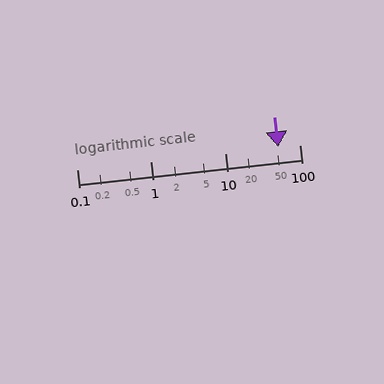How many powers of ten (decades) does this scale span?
The scale spans 3 decades, from 0.1 to 100.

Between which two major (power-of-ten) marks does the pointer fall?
The pointer is between 10 and 100.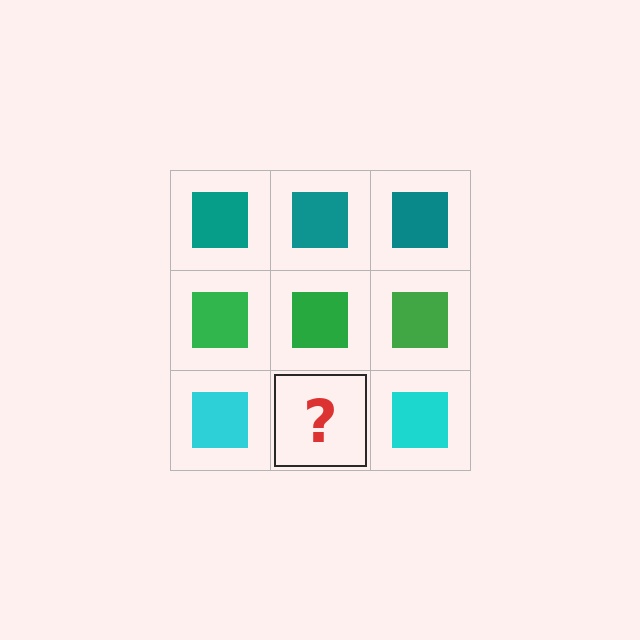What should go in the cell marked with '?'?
The missing cell should contain a cyan square.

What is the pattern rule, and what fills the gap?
The rule is that each row has a consistent color. The gap should be filled with a cyan square.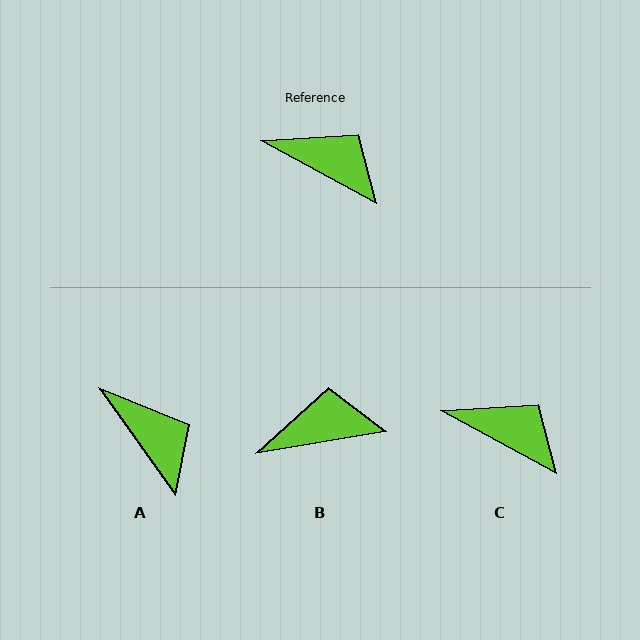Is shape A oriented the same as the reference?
No, it is off by about 26 degrees.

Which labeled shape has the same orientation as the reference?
C.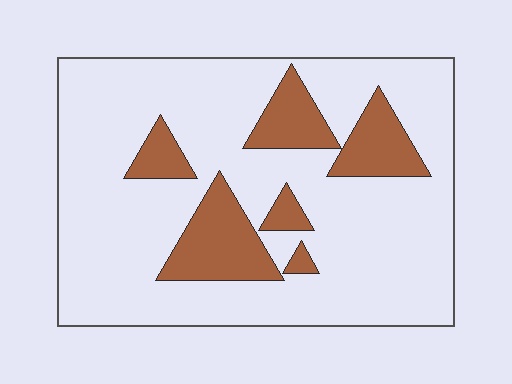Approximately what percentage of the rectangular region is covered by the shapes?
Approximately 20%.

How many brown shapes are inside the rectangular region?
6.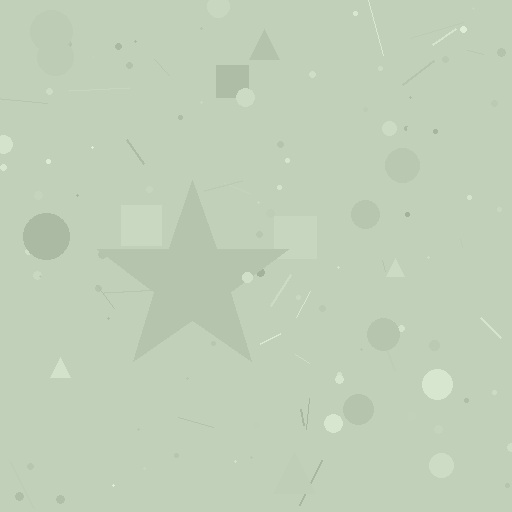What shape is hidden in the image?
A star is hidden in the image.